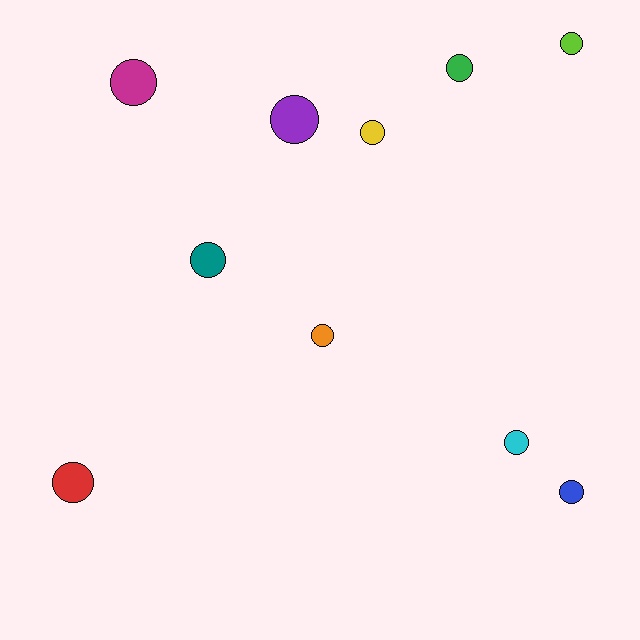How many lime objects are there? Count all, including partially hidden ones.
There is 1 lime object.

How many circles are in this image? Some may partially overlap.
There are 10 circles.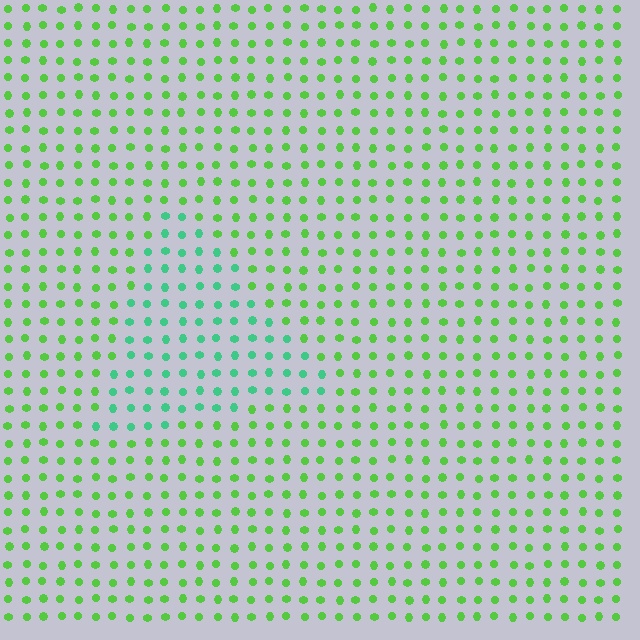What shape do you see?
I see a triangle.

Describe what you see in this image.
The image is filled with small lime elements in a uniform arrangement. A triangle-shaped region is visible where the elements are tinted to a slightly different hue, forming a subtle color boundary.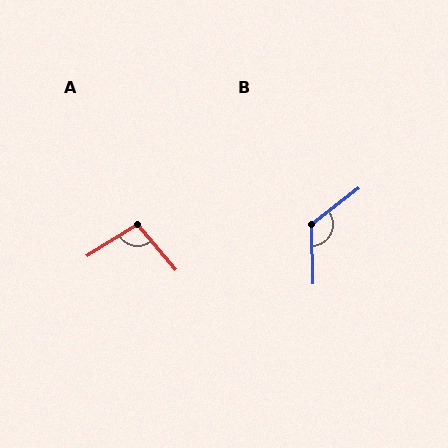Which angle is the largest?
B, at approximately 127 degrees.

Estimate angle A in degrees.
Approximately 99 degrees.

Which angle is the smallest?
A, at approximately 99 degrees.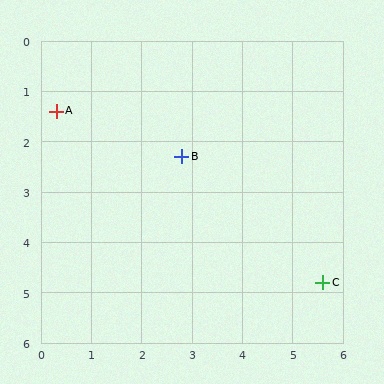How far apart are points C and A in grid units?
Points C and A are about 6.3 grid units apart.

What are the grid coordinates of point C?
Point C is at approximately (5.6, 4.8).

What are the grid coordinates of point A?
Point A is at approximately (0.3, 1.4).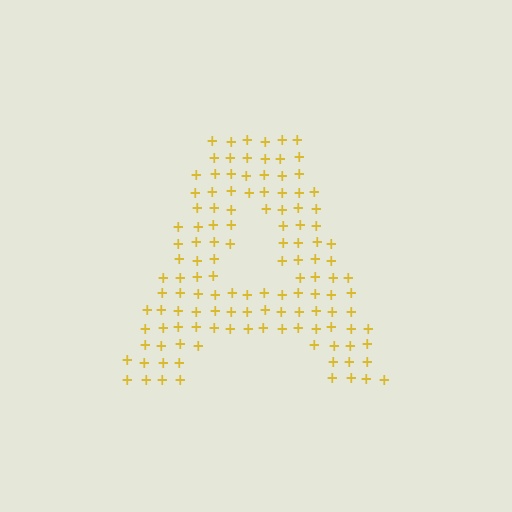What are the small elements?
The small elements are plus signs.